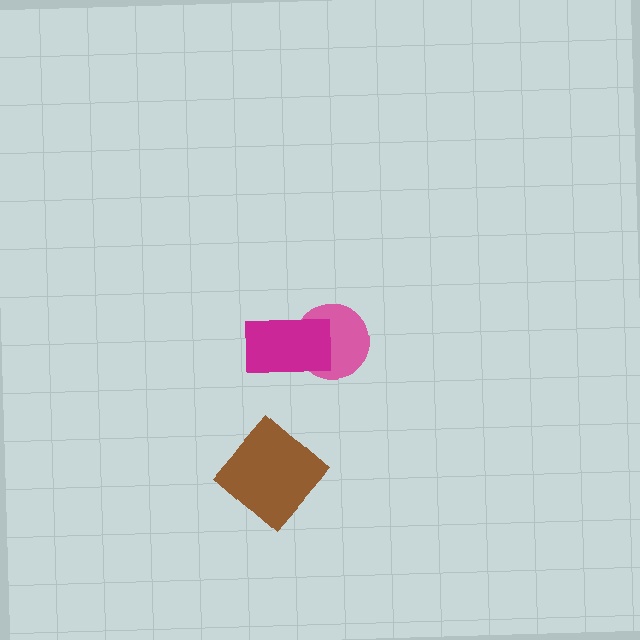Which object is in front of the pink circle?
The magenta rectangle is in front of the pink circle.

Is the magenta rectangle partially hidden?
No, no other shape covers it.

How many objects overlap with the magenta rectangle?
1 object overlaps with the magenta rectangle.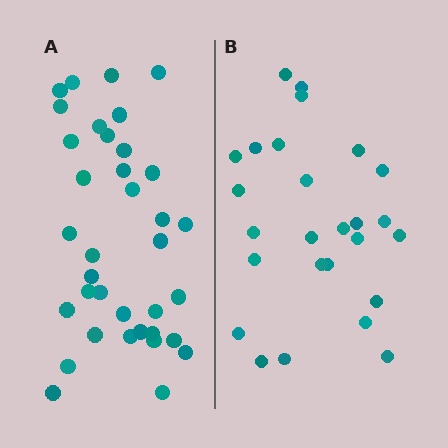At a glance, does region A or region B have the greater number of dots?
Region A (the left region) has more dots.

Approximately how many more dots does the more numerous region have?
Region A has roughly 10 or so more dots than region B.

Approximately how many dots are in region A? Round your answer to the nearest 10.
About 40 dots. (The exact count is 36, which rounds to 40.)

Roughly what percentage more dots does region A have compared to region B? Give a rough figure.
About 40% more.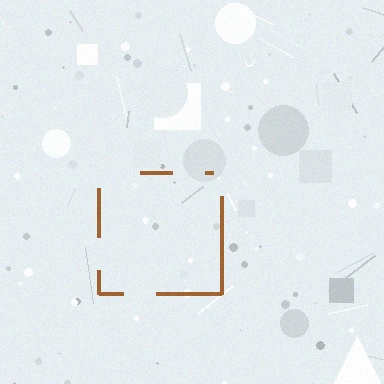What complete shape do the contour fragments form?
The contour fragments form a square.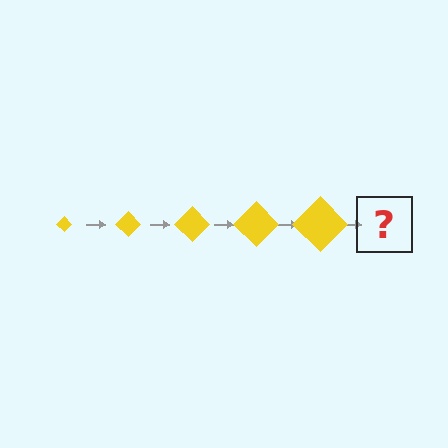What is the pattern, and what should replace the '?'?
The pattern is that the diamond gets progressively larger each step. The '?' should be a yellow diamond, larger than the previous one.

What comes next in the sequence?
The next element should be a yellow diamond, larger than the previous one.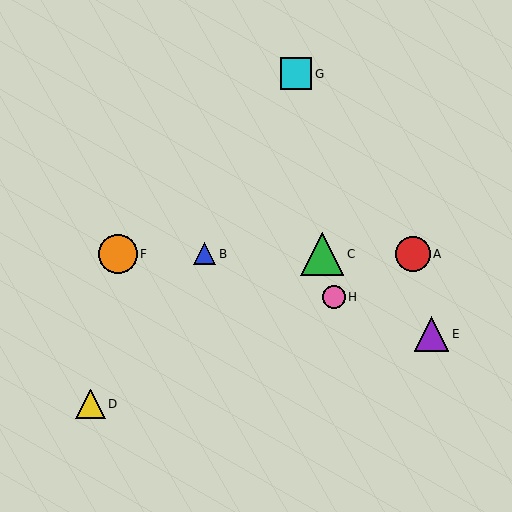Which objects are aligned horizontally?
Objects A, B, C, F are aligned horizontally.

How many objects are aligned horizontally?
4 objects (A, B, C, F) are aligned horizontally.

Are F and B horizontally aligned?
Yes, both are at y≈254.